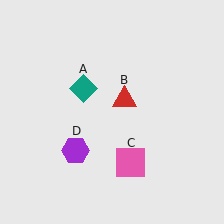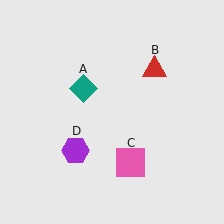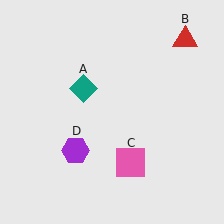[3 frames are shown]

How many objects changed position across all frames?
1 object changed position: red triangle (object B).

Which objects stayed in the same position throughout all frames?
Teal diamond (object A) and pink square (object C) and purple hexagon (object D) remained stationary.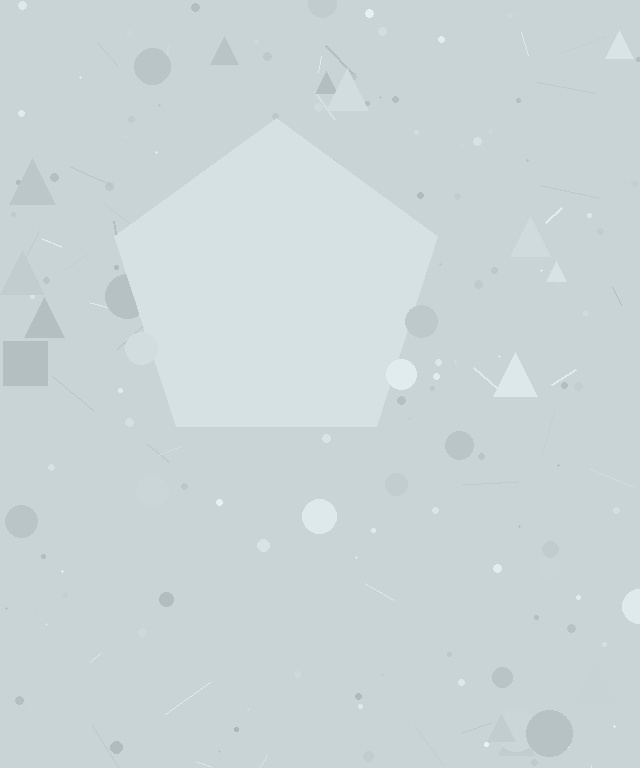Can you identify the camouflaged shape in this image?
The camouflaged shape is a pentagon.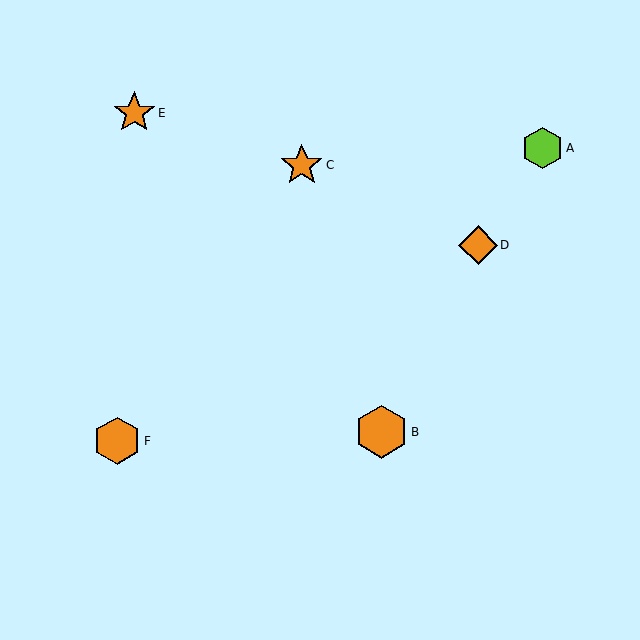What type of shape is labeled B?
Shape B is an orange hexagon.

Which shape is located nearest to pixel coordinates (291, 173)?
The orange star (labeled C) at (302, 165) is nearest to that location.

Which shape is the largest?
The orange hexagon (labeled B) is the largest.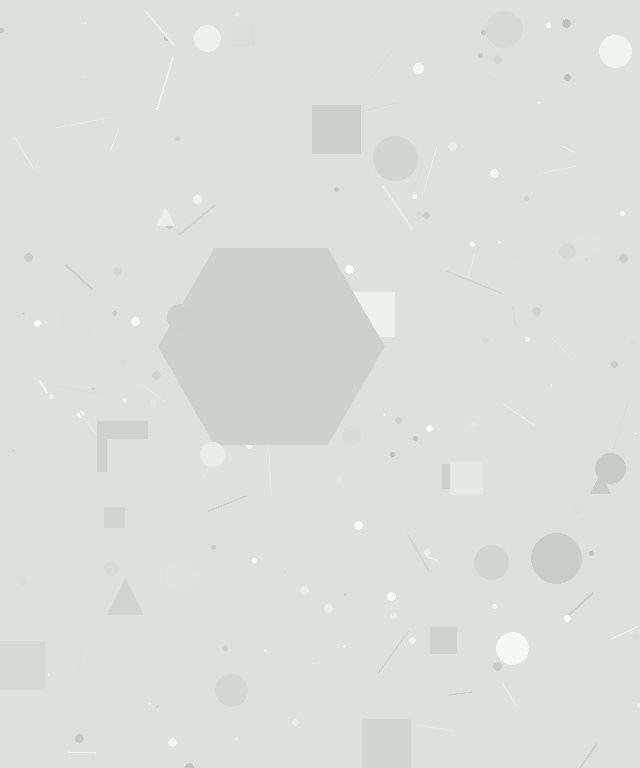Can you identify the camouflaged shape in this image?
The camouflaged shape is a hexagon.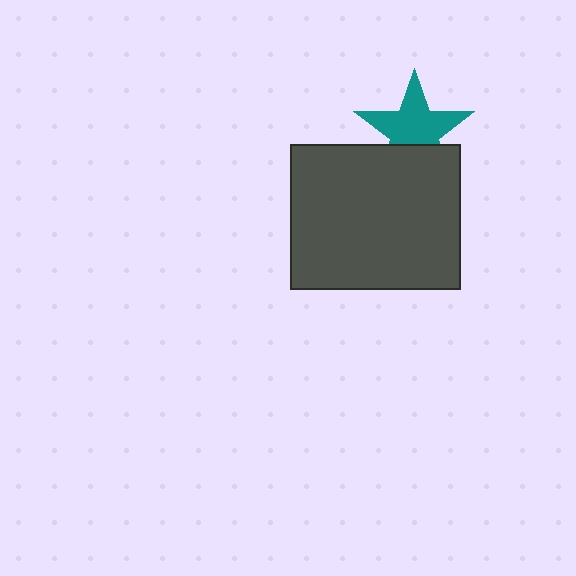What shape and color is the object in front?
The object in front is a dark gray rectangle.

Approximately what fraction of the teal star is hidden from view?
Roughly 32% of the teal star is hidden behind the dark gray rectangle.